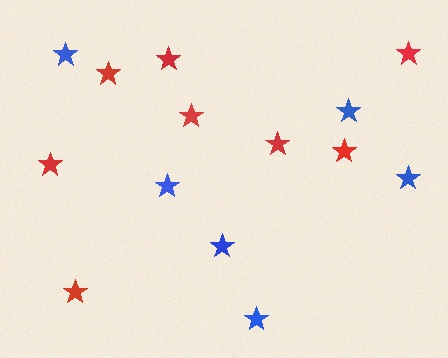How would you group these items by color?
There are 2 groups: one group of red stars (8) and one group of blue stars (6).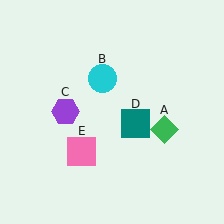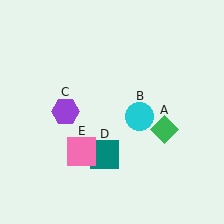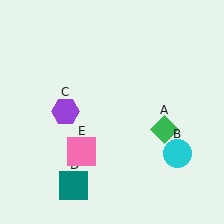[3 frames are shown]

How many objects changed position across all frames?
2 objects changed position: cyan circle (object B), teal square (object D).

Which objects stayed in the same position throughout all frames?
Green diamond (object A) and purple hexagon (object C) and pink square (object E) remained stationary.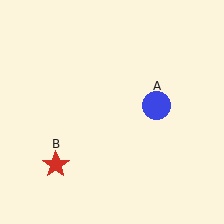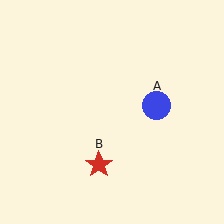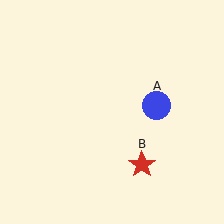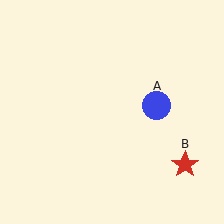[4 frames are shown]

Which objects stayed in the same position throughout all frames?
Blue circle (object A) remained stationary.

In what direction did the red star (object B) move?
The red star (object B) moved right.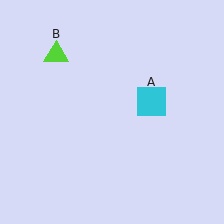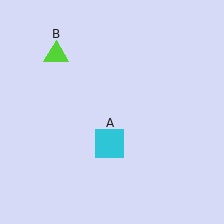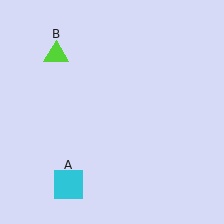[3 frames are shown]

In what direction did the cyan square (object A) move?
The cyan square (object A) moved down and to the left.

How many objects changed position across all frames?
1 object changed position: cyan square (object A).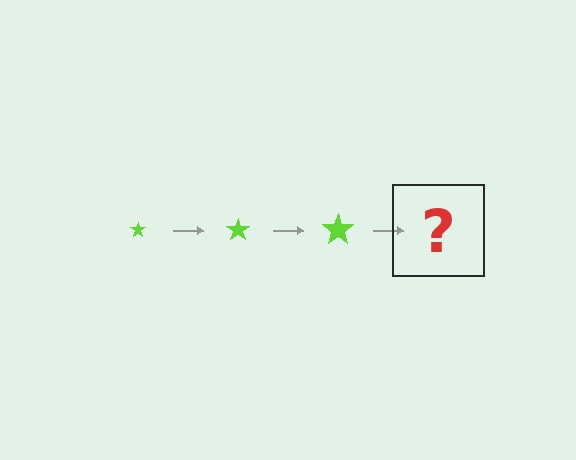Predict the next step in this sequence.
The next step is a lime star, larger than the previous one.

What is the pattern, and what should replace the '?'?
The pattern is that the star gets progressively larger each step. The '?' should be a lime star, larger than the previous one.